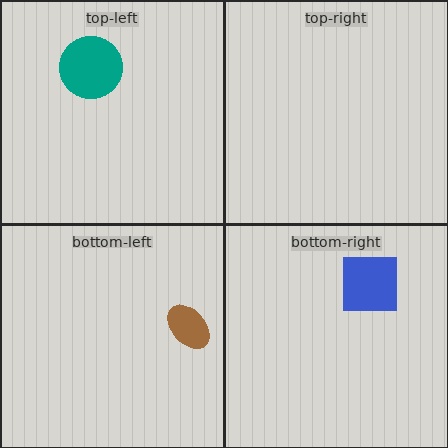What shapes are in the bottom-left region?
The brown ellipse.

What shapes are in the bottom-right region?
The blue square.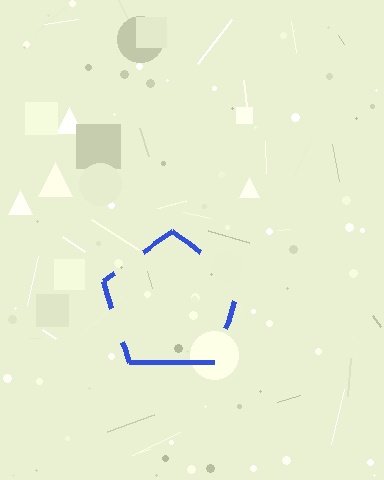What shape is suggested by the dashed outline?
The dashed outline suggests a pentagon.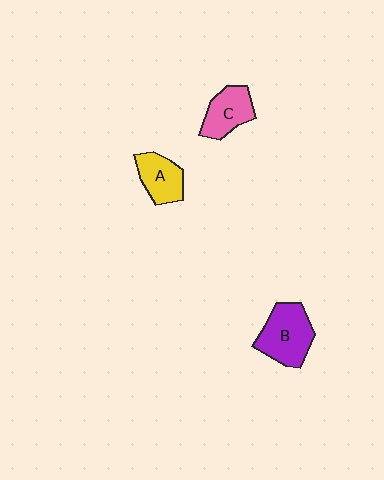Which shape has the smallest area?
Shape A (yellow).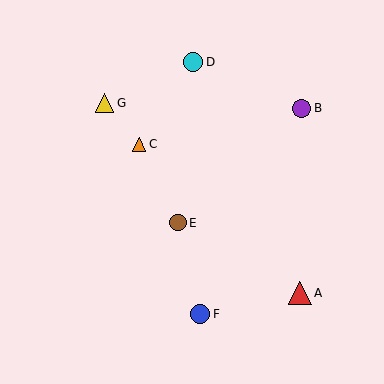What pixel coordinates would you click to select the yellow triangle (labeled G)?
Click at (104, 103) to select the yellow triangle G.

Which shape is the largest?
The red triangle (labeled A) is the largest.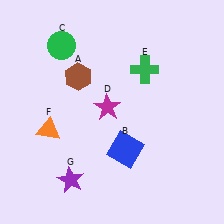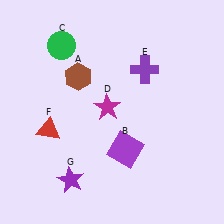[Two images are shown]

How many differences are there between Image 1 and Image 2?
There are 3 differences between the two images.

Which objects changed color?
B changed from blue to purple. E changed from green to purple. F changed from orange to red.